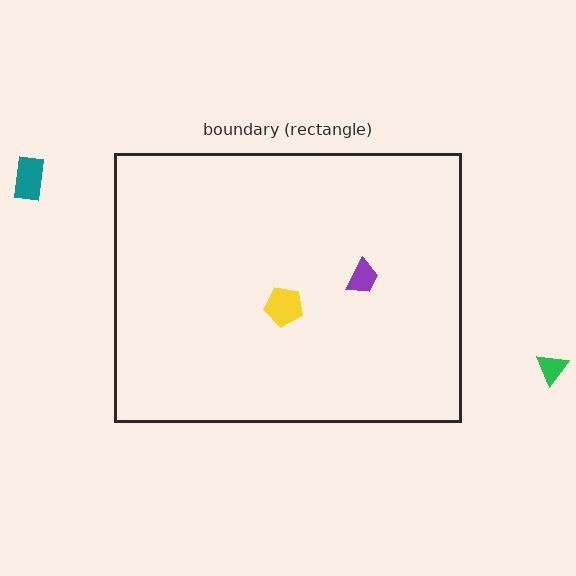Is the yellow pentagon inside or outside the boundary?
Inside.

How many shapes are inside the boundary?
2 inside, 2 outside.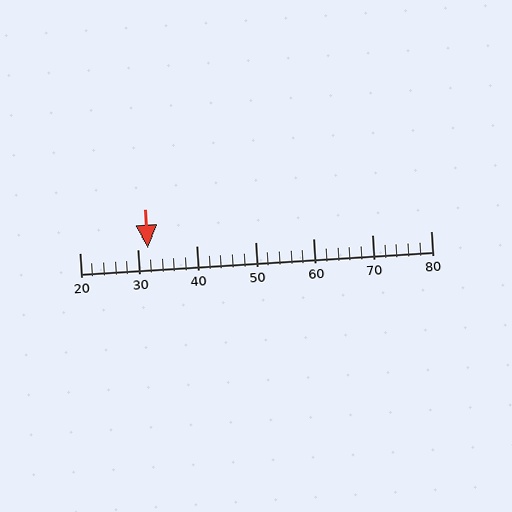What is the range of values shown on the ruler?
The ruler shows values from 20 to 80.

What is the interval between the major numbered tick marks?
The major tick marks are spaced 10 units apart.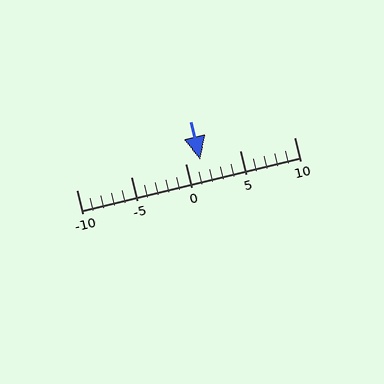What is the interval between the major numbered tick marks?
The major tick marks are spaced 5 units apart.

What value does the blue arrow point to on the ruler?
The blue arrow points to approximately 1.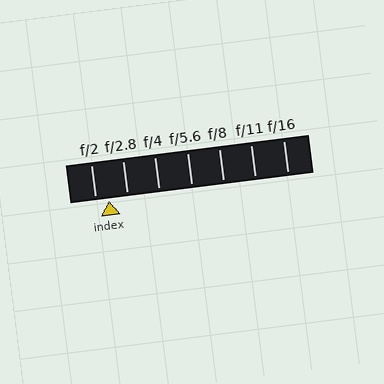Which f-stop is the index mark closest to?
The index mark is closest to f/2.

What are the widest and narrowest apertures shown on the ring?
The widest aperture shown is f/2 and the narrowest is f/16.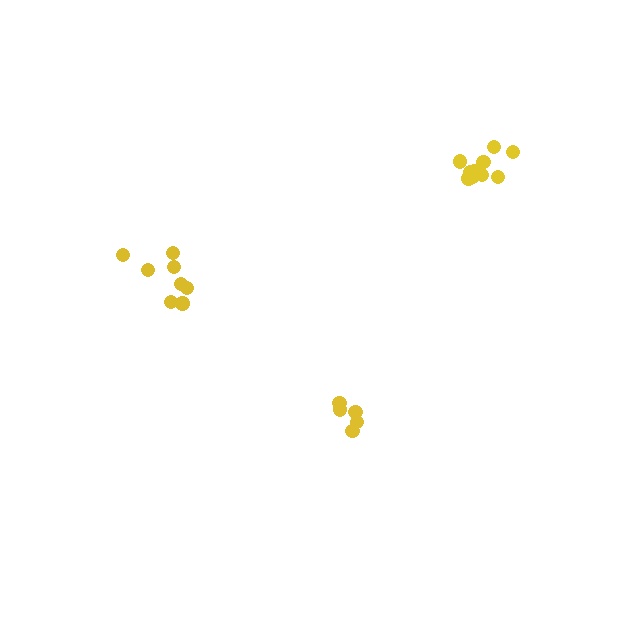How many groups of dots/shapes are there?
There are 3 groups.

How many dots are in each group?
Group 1: 10 dots, Group 2: 8 dots, Group 3: 5 dots (23 total).